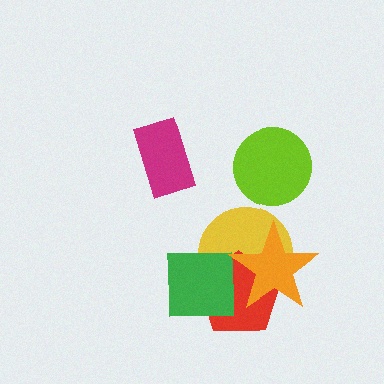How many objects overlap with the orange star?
3 objects overlap with the orange star.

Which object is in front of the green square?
The orange star is in front of the green square.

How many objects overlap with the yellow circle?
3 objects overlap with the yellow circle.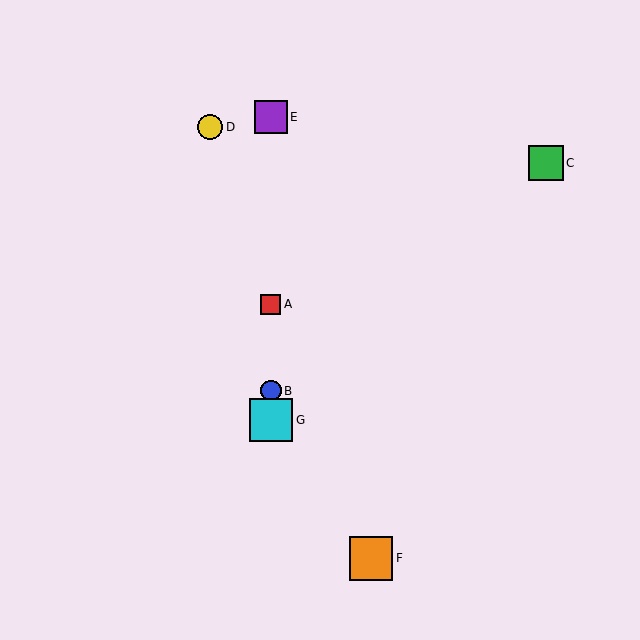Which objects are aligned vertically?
Objects A, B, E, G are aligned vertically.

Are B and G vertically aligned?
Yes, both are at x≈271.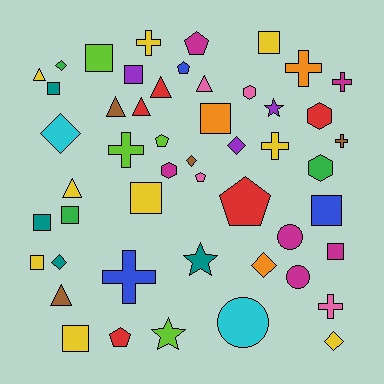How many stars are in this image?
There are 3 stars.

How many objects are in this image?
There are 50 objects.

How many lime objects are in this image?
There are 4 lime objects.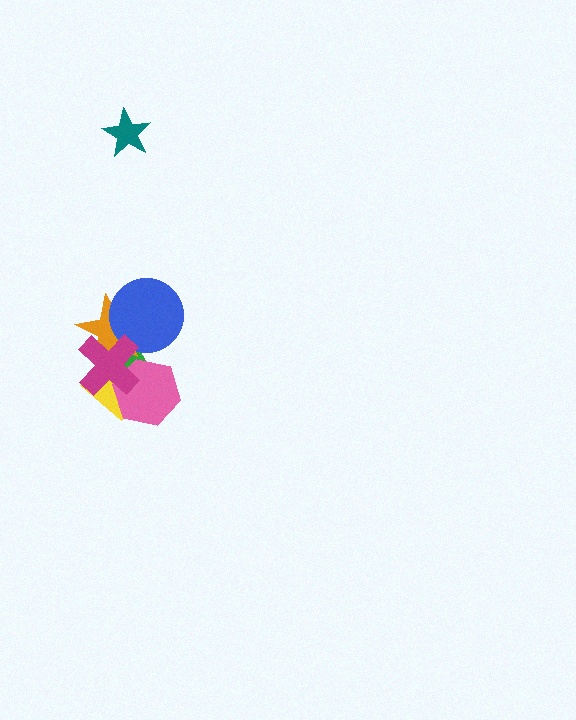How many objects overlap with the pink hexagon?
3 objects overlap with the pink hexagon.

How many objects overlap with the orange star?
3 objects overlap with the orange star.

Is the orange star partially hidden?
Yes, it is partially covered by another shape.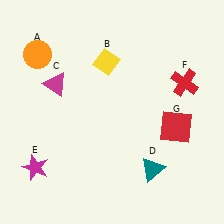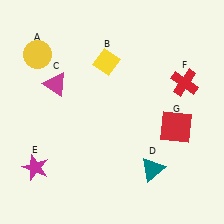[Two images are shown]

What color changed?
The circle (A) changed from orange in Image 1 to yellow in Image 2.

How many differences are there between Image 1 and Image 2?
There is 1 difference between the two images.